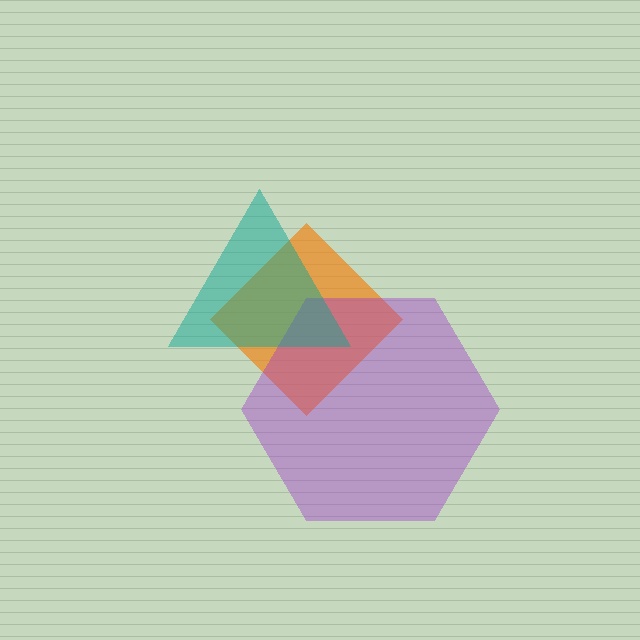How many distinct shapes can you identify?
There are 3 distinct shapes: an orange diamond, a purple hexagon, a teal triangle.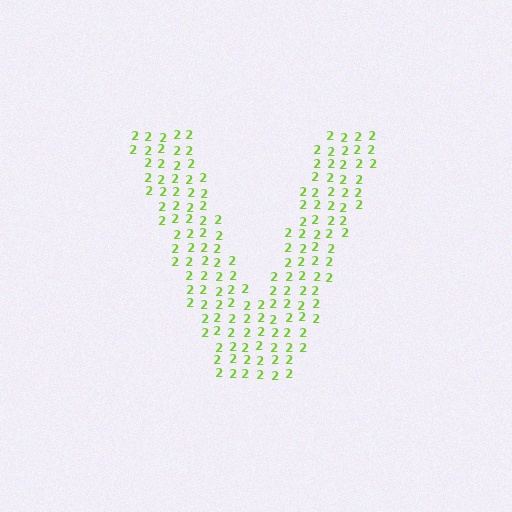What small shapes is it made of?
It is made of small digit 2's.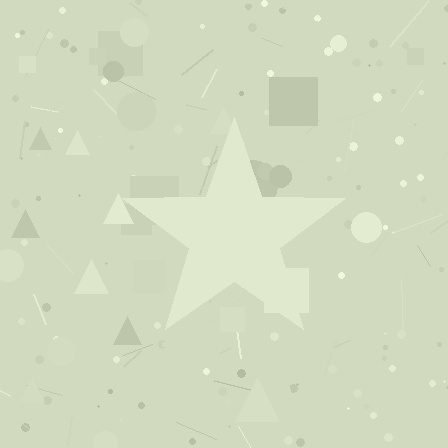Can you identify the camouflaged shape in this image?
The camouflaged shape is a star.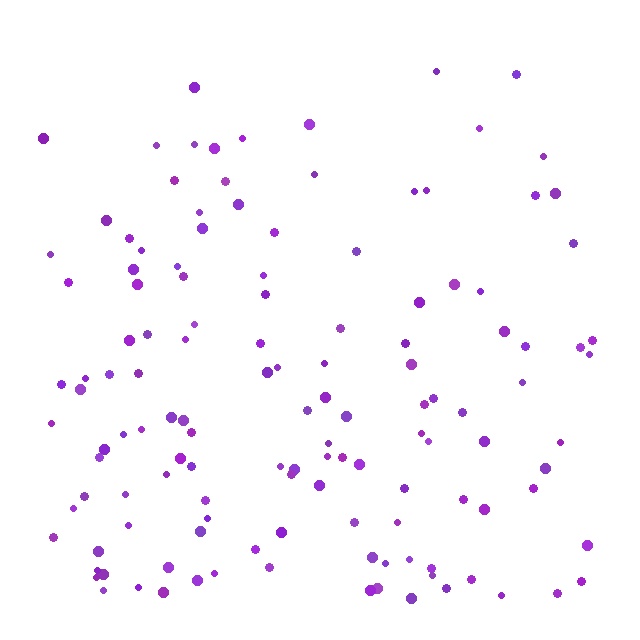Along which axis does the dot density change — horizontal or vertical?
Vertical.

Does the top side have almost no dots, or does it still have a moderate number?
Still a moderate number, just noticeably fewer than the bottom.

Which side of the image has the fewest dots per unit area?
The top.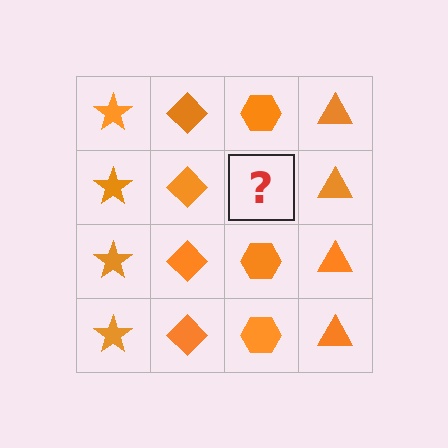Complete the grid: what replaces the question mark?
The question mark should be replaced with an orange hexagon.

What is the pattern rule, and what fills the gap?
The rule is that each column has a consistent shape. The gap should be filled with an orange hexagon.